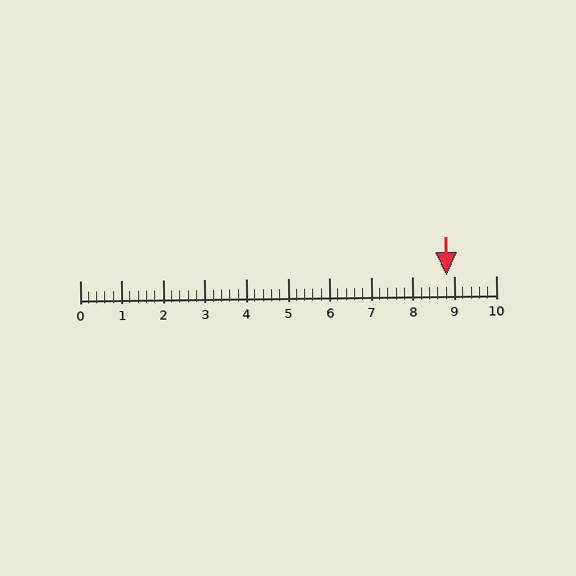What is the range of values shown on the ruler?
The ruler shows values from 0 to 10.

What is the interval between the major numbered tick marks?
The major tick marks are spaced 1 units apart.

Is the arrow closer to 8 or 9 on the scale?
The arrow is closer to 9.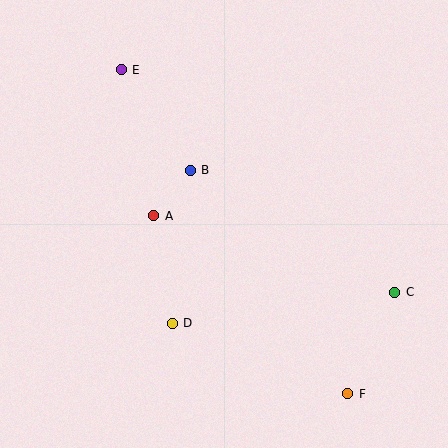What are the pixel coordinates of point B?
Point B is at (190, 170).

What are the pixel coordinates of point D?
Point D is at (172, 323).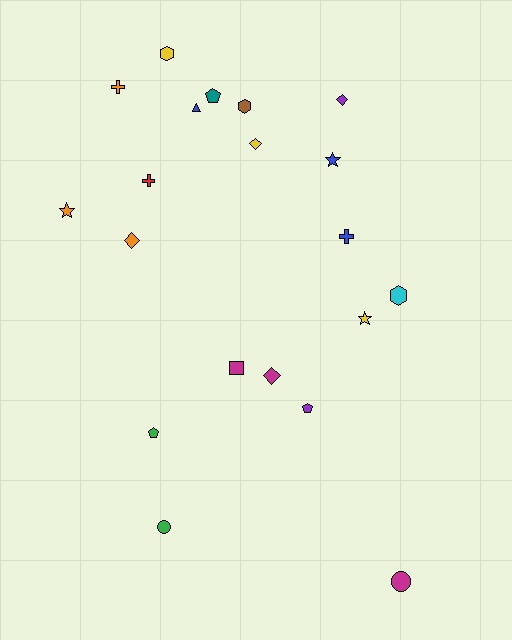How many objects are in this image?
There are 20 objects.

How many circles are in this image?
There are 2 circles.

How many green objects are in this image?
There are 2 green objects.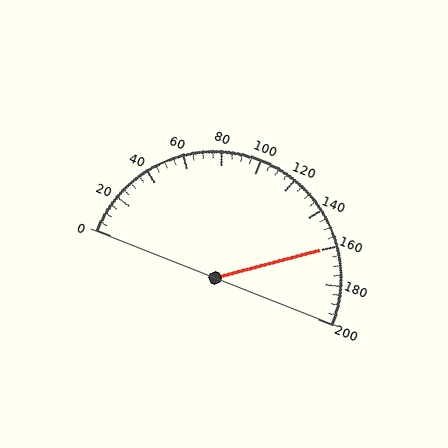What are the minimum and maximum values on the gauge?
The gauge ranges from 0 to 200.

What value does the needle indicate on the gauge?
The needle indicates approximately 160.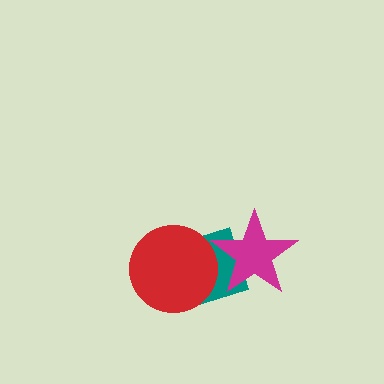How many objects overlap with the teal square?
2 objects overlap with the teal square.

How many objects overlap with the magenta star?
1 object overlaps with the magenta star.